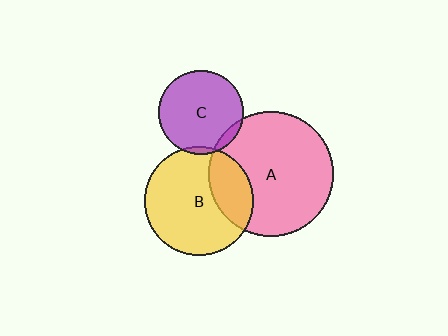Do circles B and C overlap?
Yes.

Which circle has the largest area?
Circle A (pink).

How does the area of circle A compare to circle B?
Approximately 1.3 times.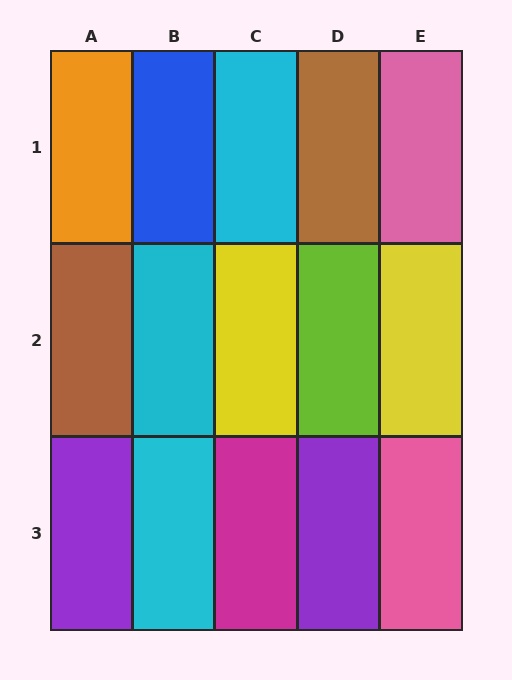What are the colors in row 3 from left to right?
Purple, cyan, magenta, purple, pink.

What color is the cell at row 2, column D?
Lime.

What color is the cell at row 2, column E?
Yellow.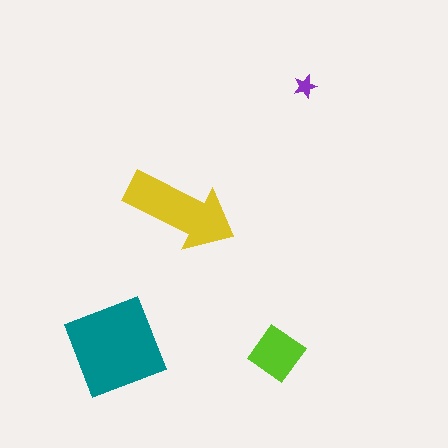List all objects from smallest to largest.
The purple star, the lime diamond, the yellow arrow, the teal diamond.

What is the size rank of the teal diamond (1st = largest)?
1st.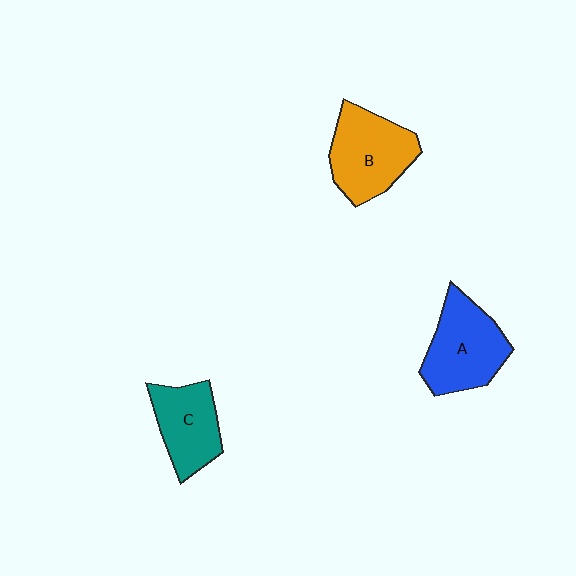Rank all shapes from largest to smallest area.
From largest to smallest: A (blue), B (orange), C (teal).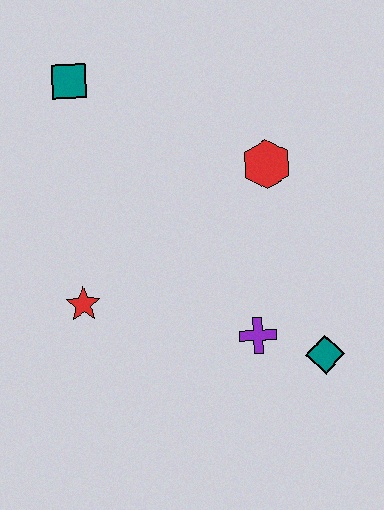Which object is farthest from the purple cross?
The teal square is farthest from the purple cross.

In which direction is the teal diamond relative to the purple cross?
The teal diamond is to the right of the purple cross.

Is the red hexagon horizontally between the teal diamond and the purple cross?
Yes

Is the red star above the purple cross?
Yes